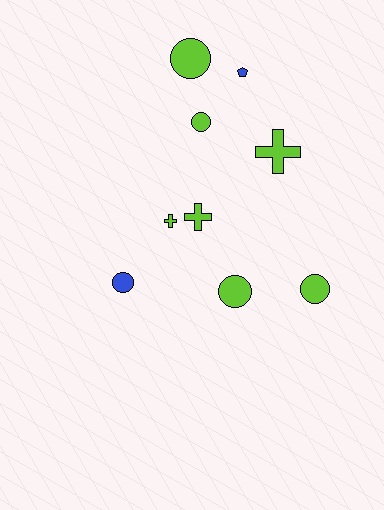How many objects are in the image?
There are 9 objects.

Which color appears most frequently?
Lime, with 7 objects.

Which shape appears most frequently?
Circle, with 5 objects.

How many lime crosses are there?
There are 3 lime crosses.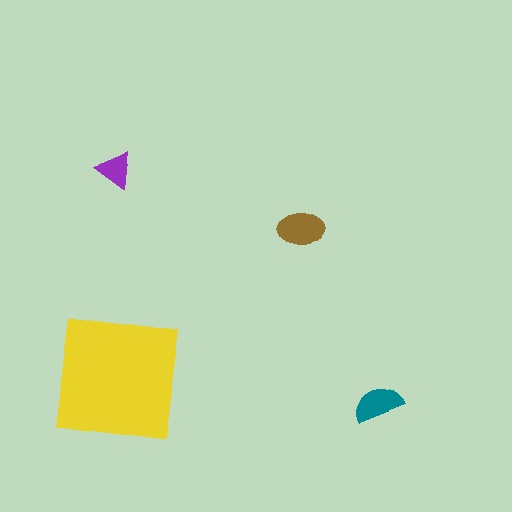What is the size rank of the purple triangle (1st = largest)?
4th.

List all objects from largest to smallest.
The yellow square, the brown ellipse, the teal semicircle, the purple triangle.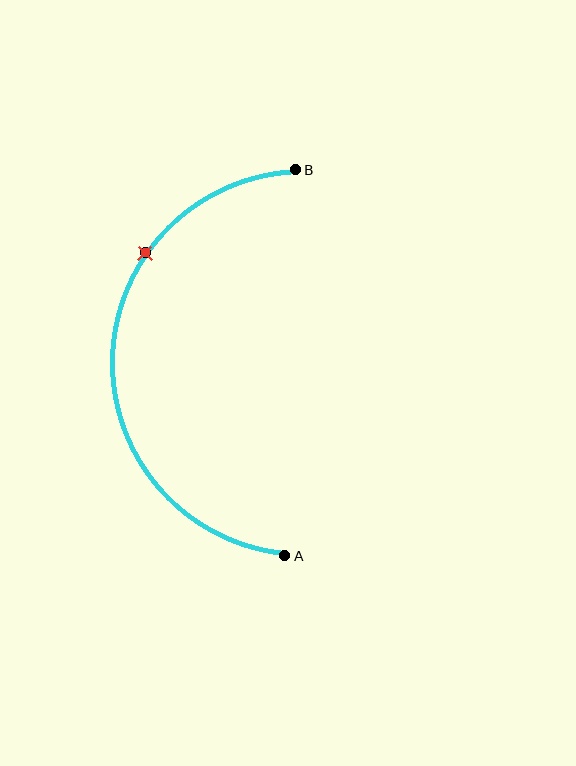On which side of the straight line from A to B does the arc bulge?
The arc bulges to the left of the straight line connecting A and B.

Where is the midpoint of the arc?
The arc midpoint is the point on the curve farthest from the straight line joining A and B. It sits to the left of that line.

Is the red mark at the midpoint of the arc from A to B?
No. The red mark lies on the arc but is closer to endpoint B. The arc midpoint would be at the point on the curve equidistant along the arc from both A and B.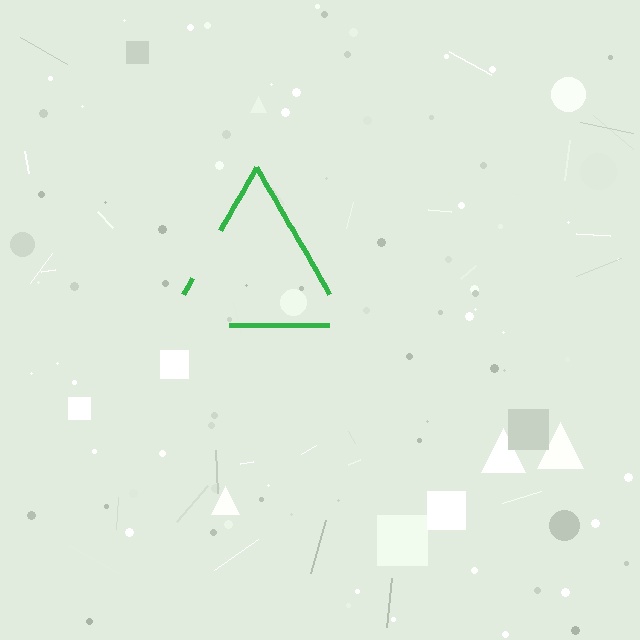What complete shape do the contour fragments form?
The contour fragments form a triangle.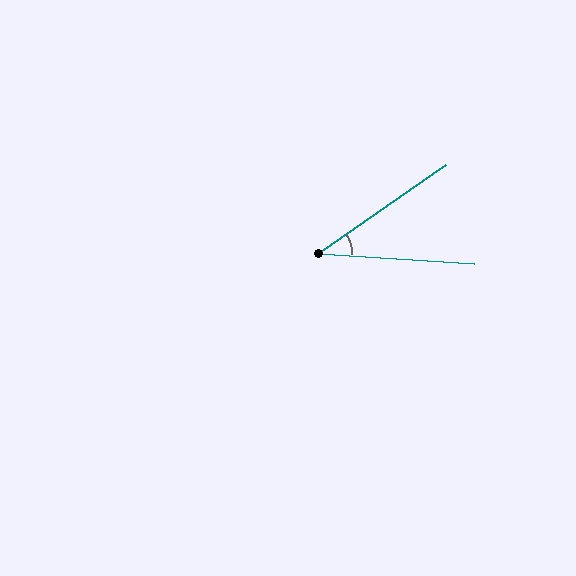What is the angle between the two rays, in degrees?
Approximately 39 degrees.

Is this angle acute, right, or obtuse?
It is acute.